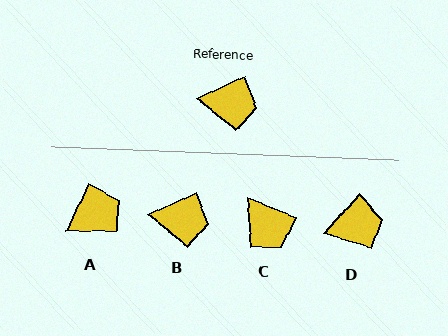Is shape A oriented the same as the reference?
No, it is off by about 40 degrees.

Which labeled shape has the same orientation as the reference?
B.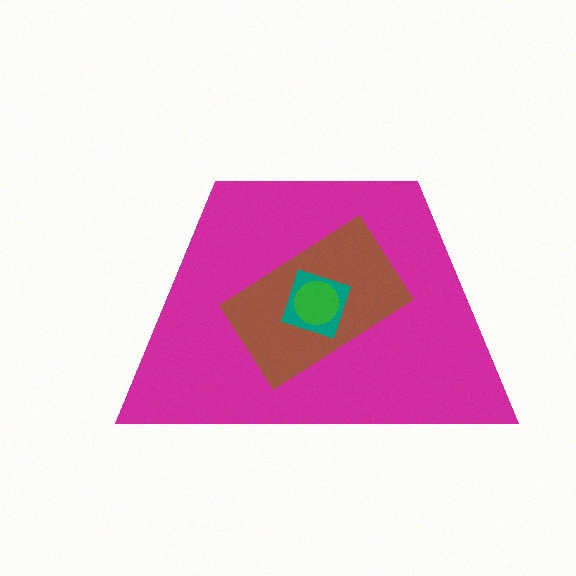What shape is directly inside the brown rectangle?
The teal diamond.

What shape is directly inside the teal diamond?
The green circle.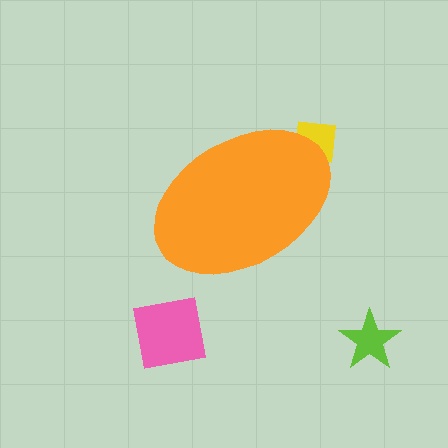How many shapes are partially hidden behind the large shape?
1 shape is partially hidden.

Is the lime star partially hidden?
No, the lime star is fully visible.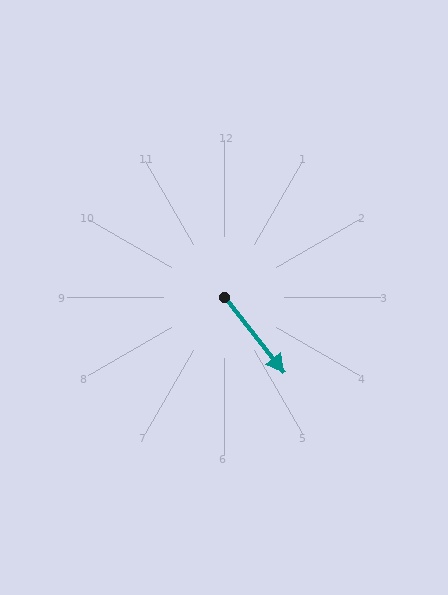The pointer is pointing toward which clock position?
Roughly 5 o'clock.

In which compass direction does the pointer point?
Southeast.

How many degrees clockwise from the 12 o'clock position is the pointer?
Approximately 141 degrees.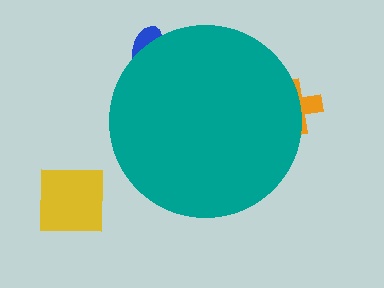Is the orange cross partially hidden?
Yes, the orange cross is partially hidden behind the teal circle.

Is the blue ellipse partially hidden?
Yes, the blue ellipse is partially hidden behind the teal circle.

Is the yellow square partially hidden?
No, the yellow square is fully visible.